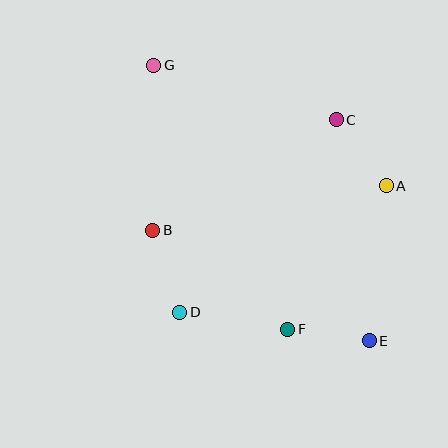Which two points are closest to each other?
Points E and F are closest to each other.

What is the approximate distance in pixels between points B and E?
The distance between B and E is approximately 243 pixels.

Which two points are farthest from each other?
Points E and G are farthest from each other.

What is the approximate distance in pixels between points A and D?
The distance between A and D is approximately 242 pixels.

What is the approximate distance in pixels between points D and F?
The distance between D and F is approximately 109 pixels.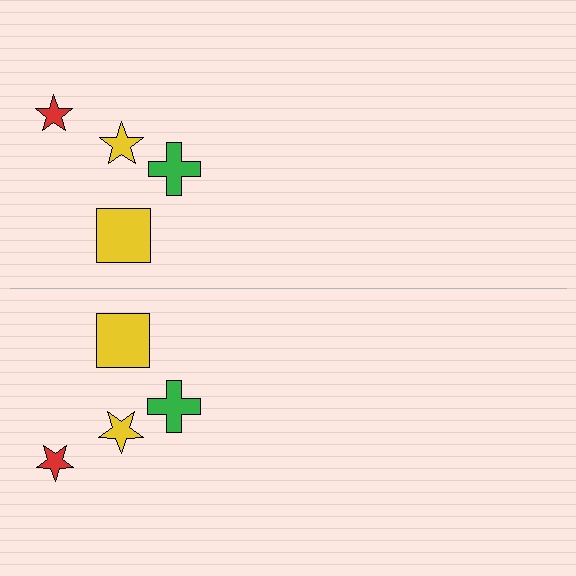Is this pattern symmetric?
Yes, this pattern has bilateral (reflection) symmetry.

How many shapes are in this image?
There are 8 shapes in this image.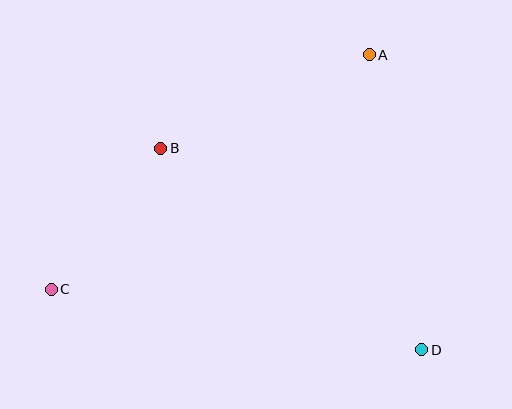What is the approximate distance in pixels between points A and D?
The distance between A and D is approximately 299 pixels.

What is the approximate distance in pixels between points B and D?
The distance between B and D is approximately 329 pixels.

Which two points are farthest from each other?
Points A and C are farthest from each other.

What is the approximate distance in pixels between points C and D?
The distance between C and D is approximately 375 pixels.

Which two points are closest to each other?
Points B and C are closest to each other.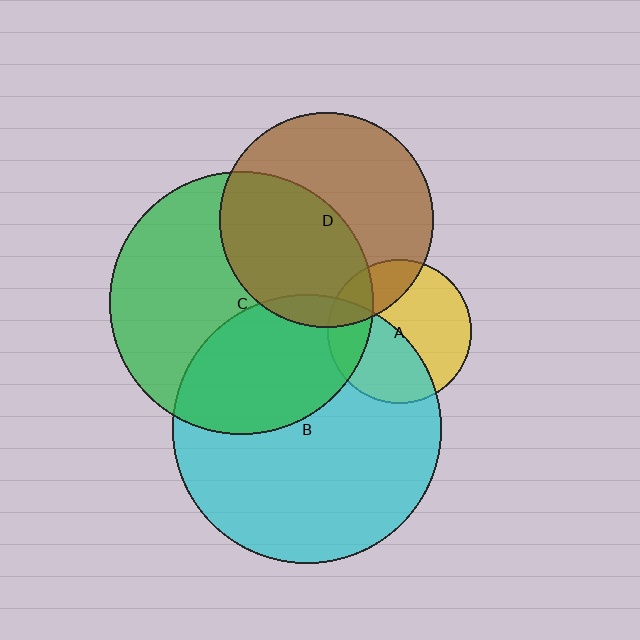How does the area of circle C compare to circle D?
Approximately 1.5 times.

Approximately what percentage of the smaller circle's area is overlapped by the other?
Approximately 45%.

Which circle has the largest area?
Circle B (cyan).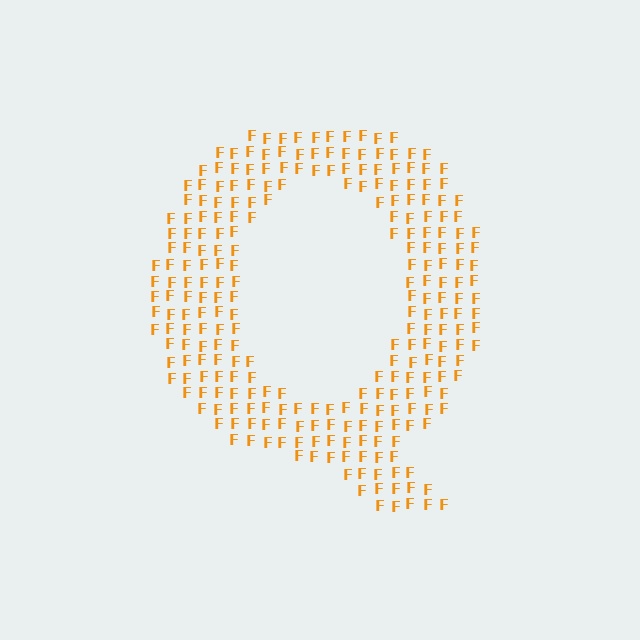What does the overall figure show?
The overall figure shows the letter Q.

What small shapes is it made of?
It is made of small letter F's.